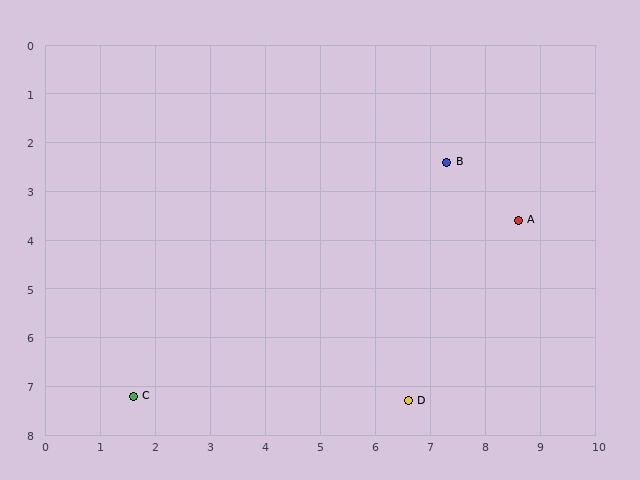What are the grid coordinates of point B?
Point B is at approximately (7.3, 2.4).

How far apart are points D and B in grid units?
Points D and B are about 4.9 grid units apart.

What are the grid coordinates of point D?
Point D is at approximately (6.6, 7.3).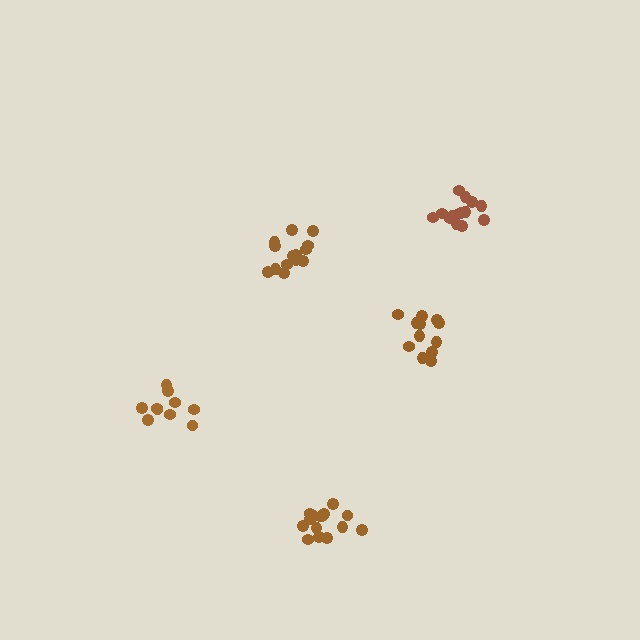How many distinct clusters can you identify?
There are 5 distinct clusters.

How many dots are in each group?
Group 1: 14 dots, Group 2: 15 dots, Group 3: 15 dots, Group 4: 10 dots, Group 5: 12 dots (66 total).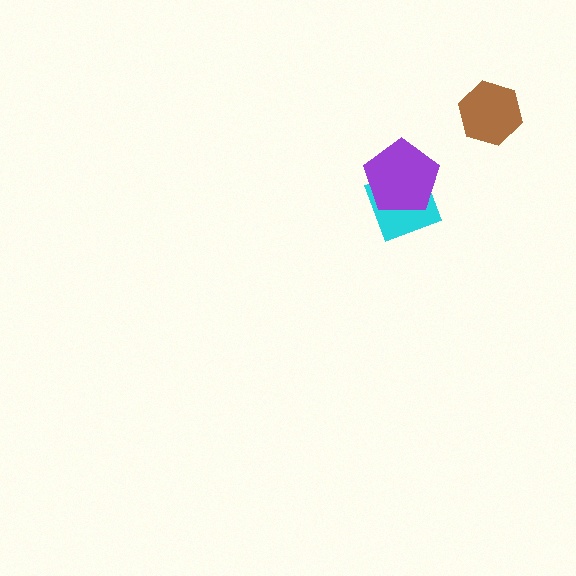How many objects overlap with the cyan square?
1 object overlaps with the cyan square.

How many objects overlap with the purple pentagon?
1 object overlaps with the purple pentagon.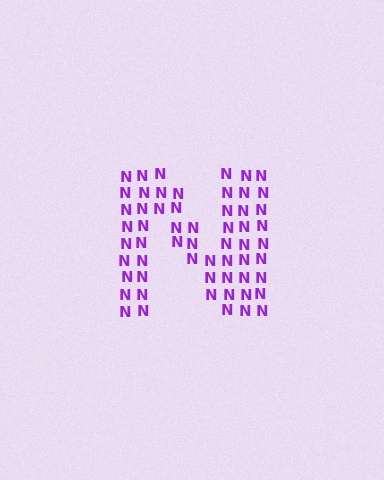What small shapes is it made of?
It is made of small letter N's.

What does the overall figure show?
The overall figure shows the letter N.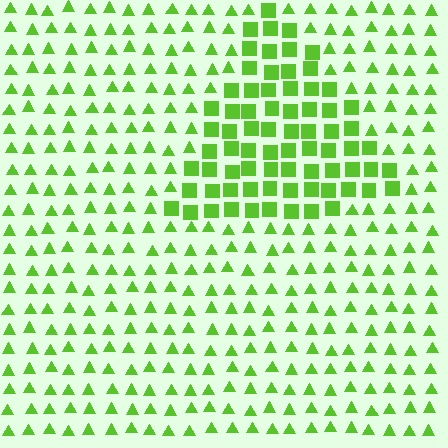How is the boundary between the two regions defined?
The boundary is defined by a change in element shape: squares inside vs. triangles outside. All elements share the same color and spacing.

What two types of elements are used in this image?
The image uses squares inside the triangle region and triangles outside it.